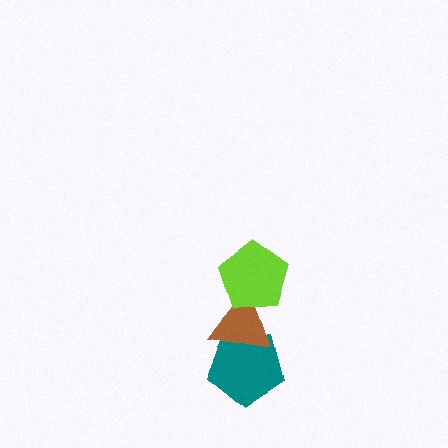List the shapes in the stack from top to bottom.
From top to bottom: the lime pentagon, the brown triangle, the teal pentagon.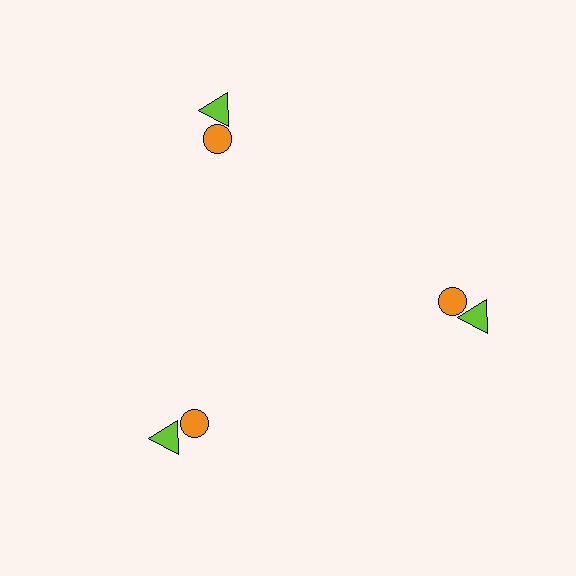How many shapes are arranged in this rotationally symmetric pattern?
There are 6 shapes, arranged in 3 groups of 2.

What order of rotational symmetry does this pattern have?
This pattern has 3-fold rotational symmetry.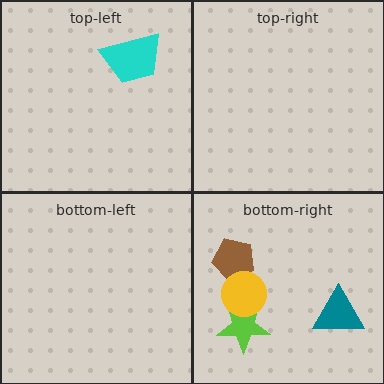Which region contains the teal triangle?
The bottom-right region.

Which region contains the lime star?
The bottom-right region.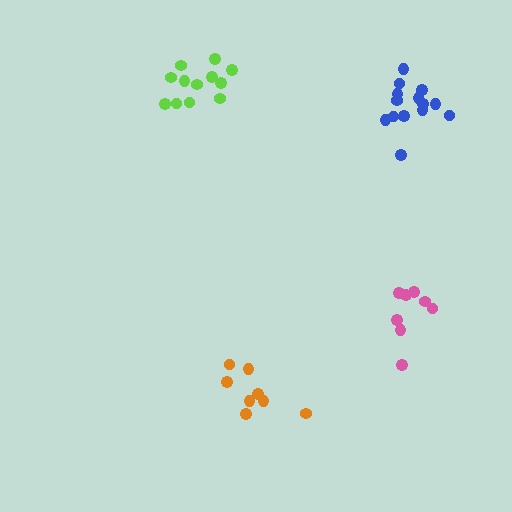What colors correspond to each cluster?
The clusters are colored: blue, lime, pink, orange.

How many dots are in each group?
Group 1: 14 dots, Group 2: 12 dots, Group 3: 8 dots, Group 4: 8 dots (42 total).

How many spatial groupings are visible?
There are 4 spatial groupings.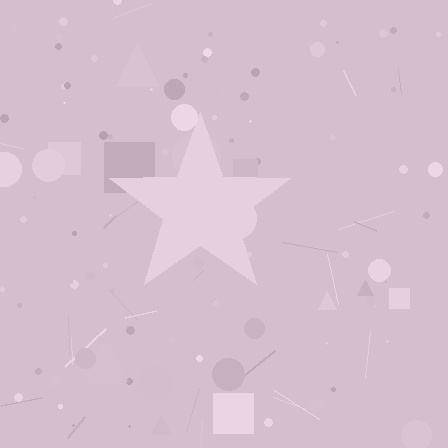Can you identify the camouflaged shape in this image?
The camouflaged shape is a star.